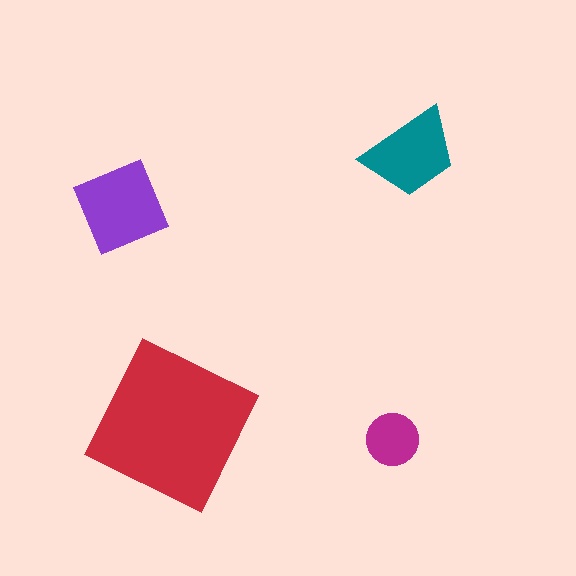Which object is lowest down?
The magenta circle is bottommost.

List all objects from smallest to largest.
The magenta circle, the teal trapezoid, the purple diamond, the red square.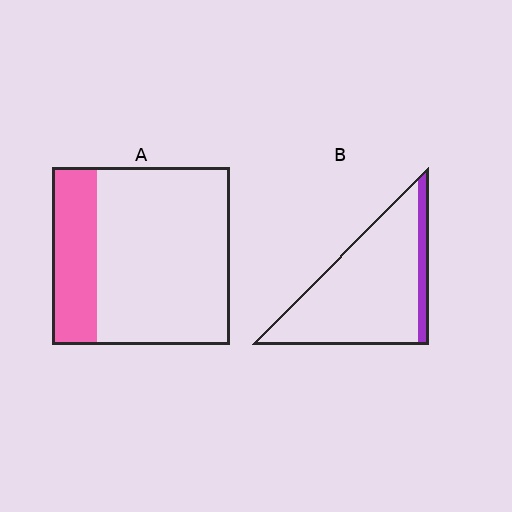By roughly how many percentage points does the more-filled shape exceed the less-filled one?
By roughly 15 percentage points (A over B).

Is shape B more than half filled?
No.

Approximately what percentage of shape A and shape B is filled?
A is approximately 25% and B is approximately 10%.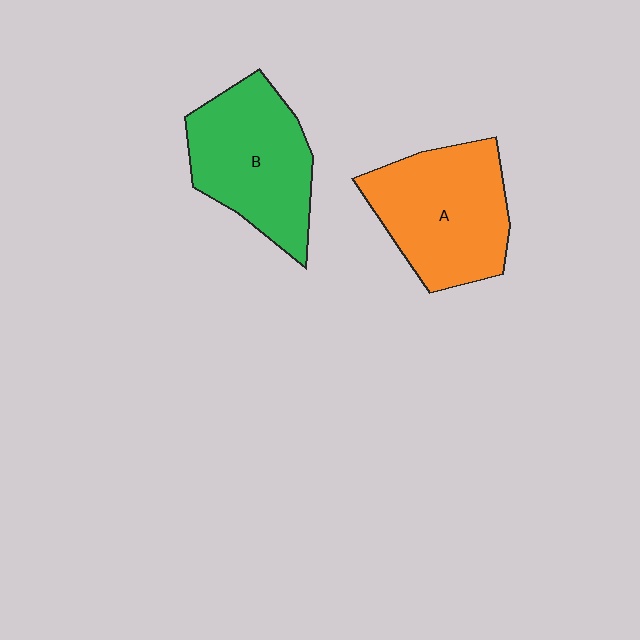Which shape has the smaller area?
Shape B (green).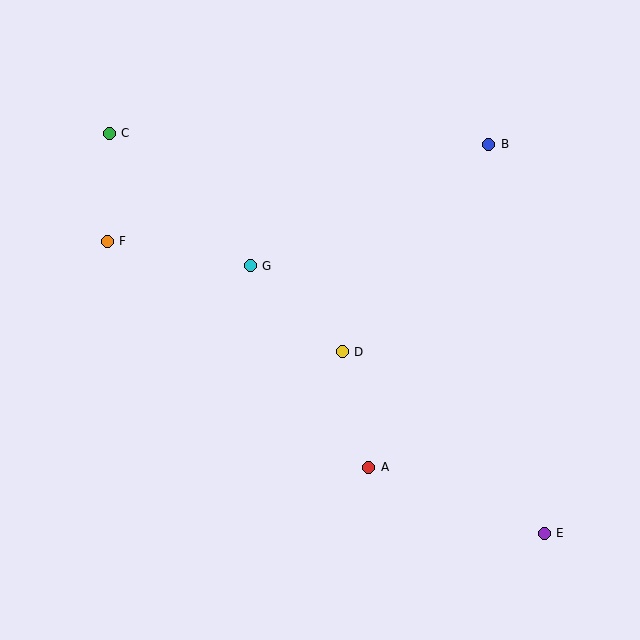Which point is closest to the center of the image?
Point D at (342, 352) is closest to the center.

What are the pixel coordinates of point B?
Point B is at (489, 144).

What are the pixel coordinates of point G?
Point G is at (250, 266).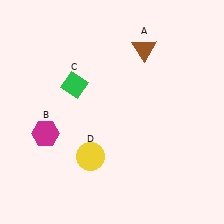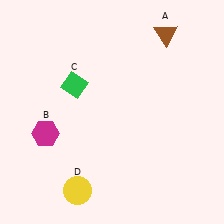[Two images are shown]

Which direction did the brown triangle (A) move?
The brown triangle (A) moved right.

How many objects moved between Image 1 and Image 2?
2 objects moved between the two images.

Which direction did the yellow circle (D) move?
The yellow circle (D) moved down.